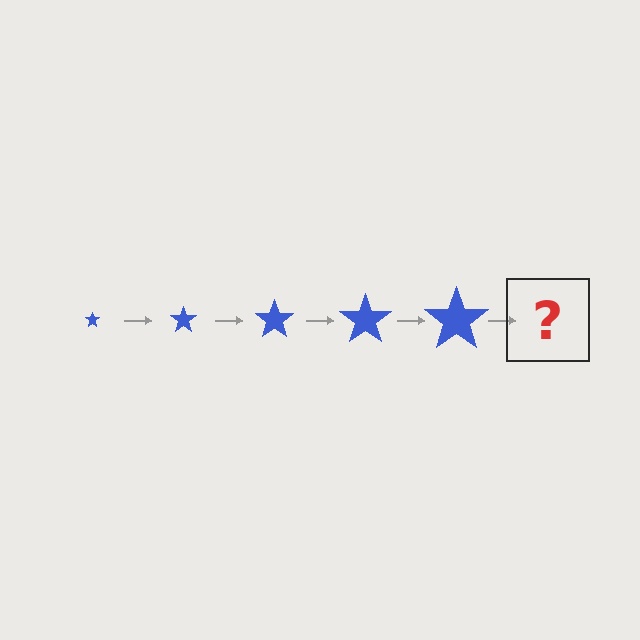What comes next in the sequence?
The next element should be a blue star, larger than the previous one.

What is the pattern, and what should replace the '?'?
The pattern is that the star gets progressively larger each step. The '?' should be a blue star, larger than the previous one.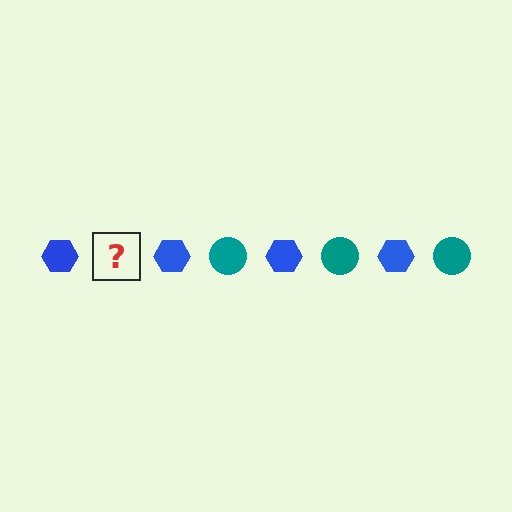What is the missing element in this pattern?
The missing element is a teal circle.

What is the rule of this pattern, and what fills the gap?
The rule is that the pattern alternates between blue hexagon and teal circle. The gap should be filled with a teal circle.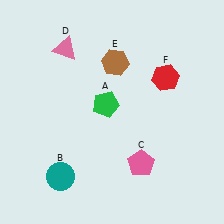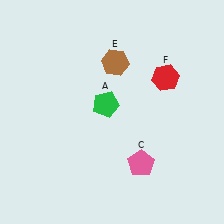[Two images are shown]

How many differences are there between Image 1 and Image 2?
There are 2 differences between the two images.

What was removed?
The teal circle (B), the pink triangle (D) were removed in Image 2.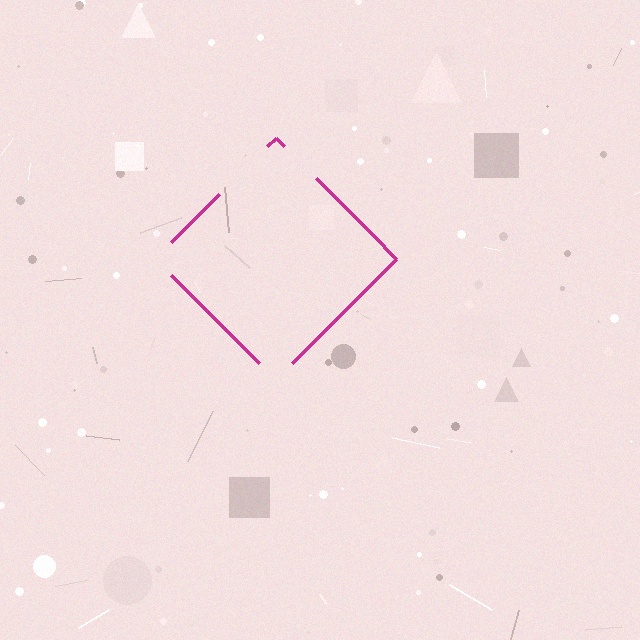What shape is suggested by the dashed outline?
The dashed outline suggests a diamond.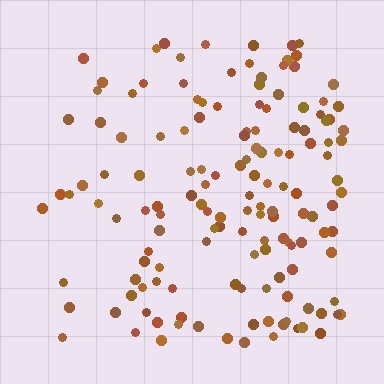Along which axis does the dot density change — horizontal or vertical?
Horizontal.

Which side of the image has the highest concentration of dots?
The right.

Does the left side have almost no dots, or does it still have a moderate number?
Still a moderate number, just noticeably fewer than the right.